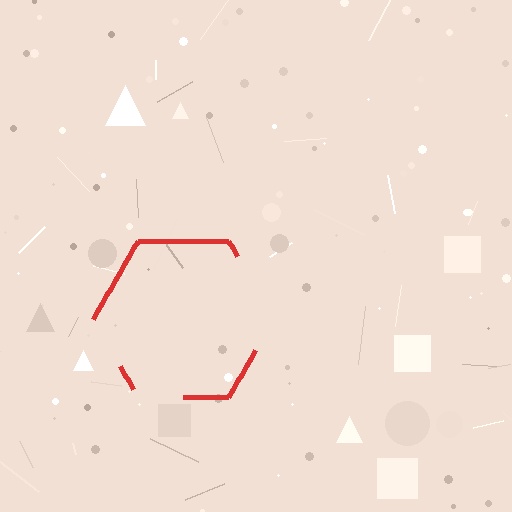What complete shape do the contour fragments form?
The contour fragments form a hexagon.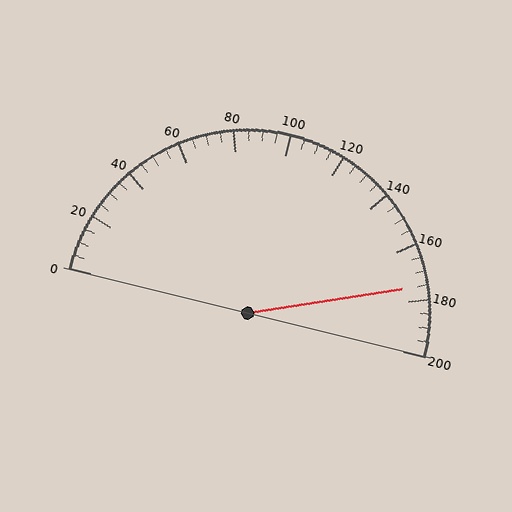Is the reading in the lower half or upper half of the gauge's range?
The reading is in the upper half of the range (0 to 200).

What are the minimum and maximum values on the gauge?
The gauge ranges from 0 to 200.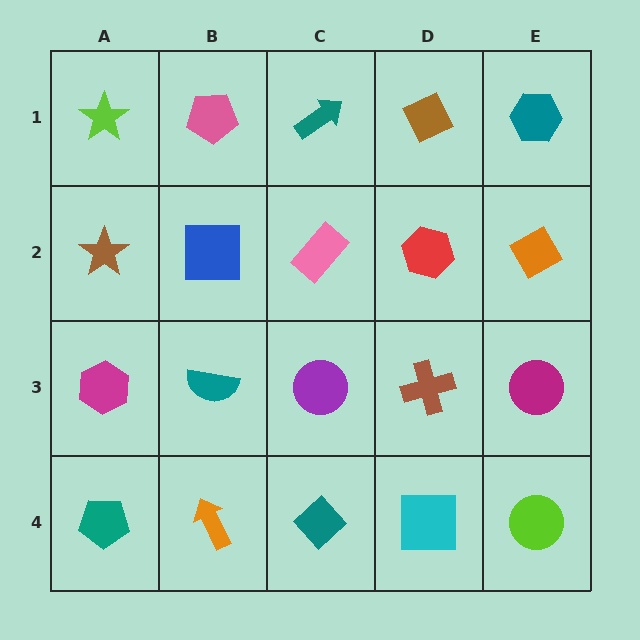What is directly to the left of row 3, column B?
A magenta hexagon.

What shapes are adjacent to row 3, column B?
A blue square (row 2, column B), an orange arrow (row 4, column B), a magenta hexagon (row 3, column A), a purple circle (row 3, column C).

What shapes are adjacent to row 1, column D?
A red hexagon (row 2, column D), a teal arrow (row 1, column C), a teal hexagon (row 1, column E).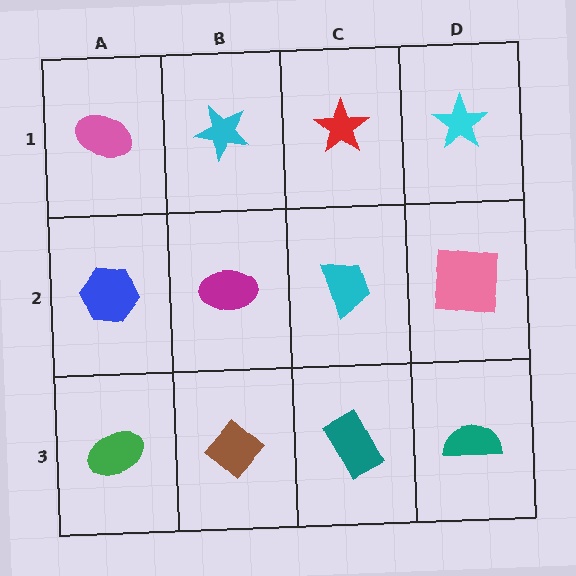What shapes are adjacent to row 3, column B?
A magenta ellipse (row 2, column B), a green ellipse (row 3, column A), a teal rectangle (row 3, column C).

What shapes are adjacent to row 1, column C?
A cyan trapezoid (row 2, column C), a cyan star (row 1, column B), a cyan star (row 1, column D).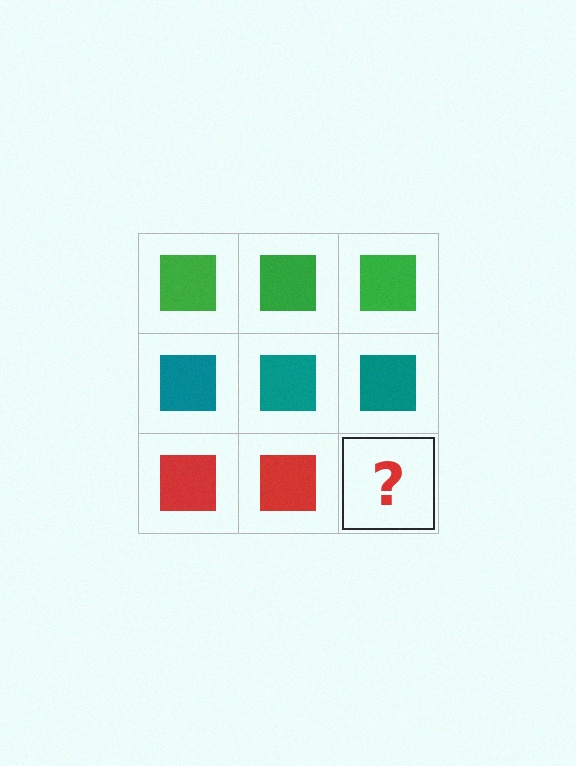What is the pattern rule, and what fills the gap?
The rule is that each row has a consistent color. The gap should be filled with a red square.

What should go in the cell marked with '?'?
The missing cell should contain a red square.